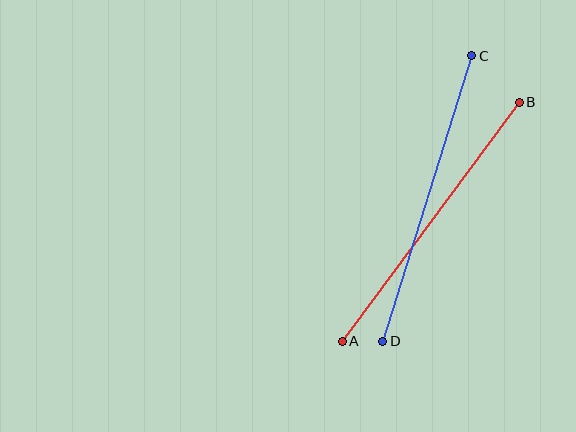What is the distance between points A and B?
The distance is approximately 297 pixels.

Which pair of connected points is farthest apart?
Points C and D are farthest apart.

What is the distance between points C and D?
The distance is approximately 299 pixels.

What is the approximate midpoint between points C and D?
The midpoint is at approximately (427, 198) pixels.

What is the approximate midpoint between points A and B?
The midpoint is at approximately (431, 222) pixels.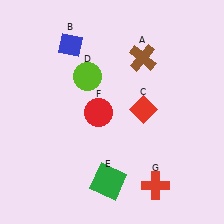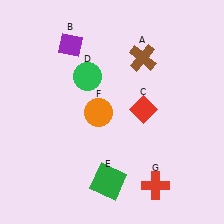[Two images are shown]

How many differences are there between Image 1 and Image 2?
There are 3 differences between the two images.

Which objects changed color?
B changed from blue to purple. D changed from lime to green. F changed from red to orange.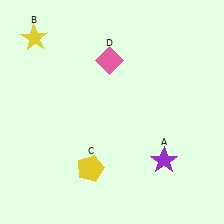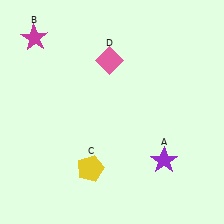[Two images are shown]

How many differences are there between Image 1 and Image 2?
There is 1 difference between the two images.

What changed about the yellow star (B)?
In Image 1, B is yellow. In Image 2, it changed to magenta.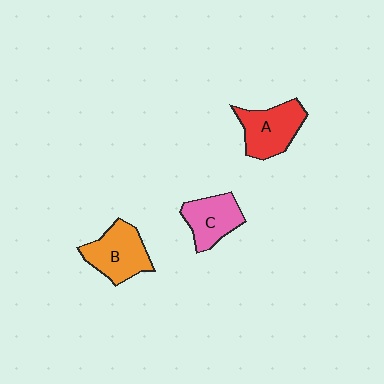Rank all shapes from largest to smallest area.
From largest to smallest: B (orange), A (red), C (pink).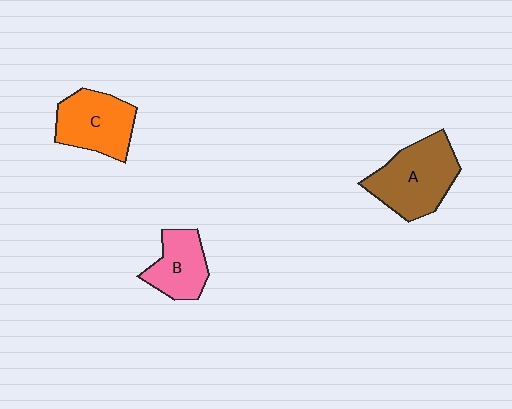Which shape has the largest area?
Shape A (brown).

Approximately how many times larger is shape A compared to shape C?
Approximately 1.2 times.